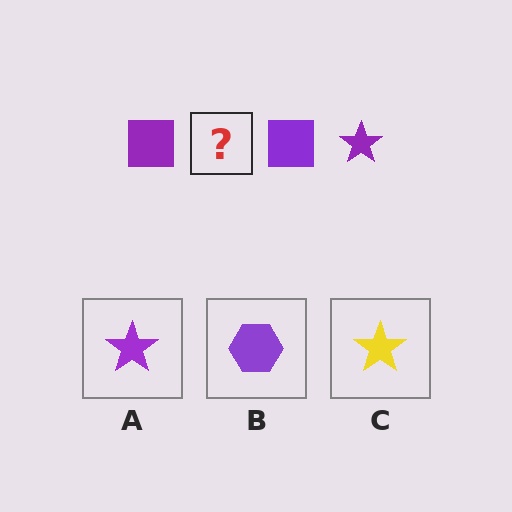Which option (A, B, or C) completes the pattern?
A.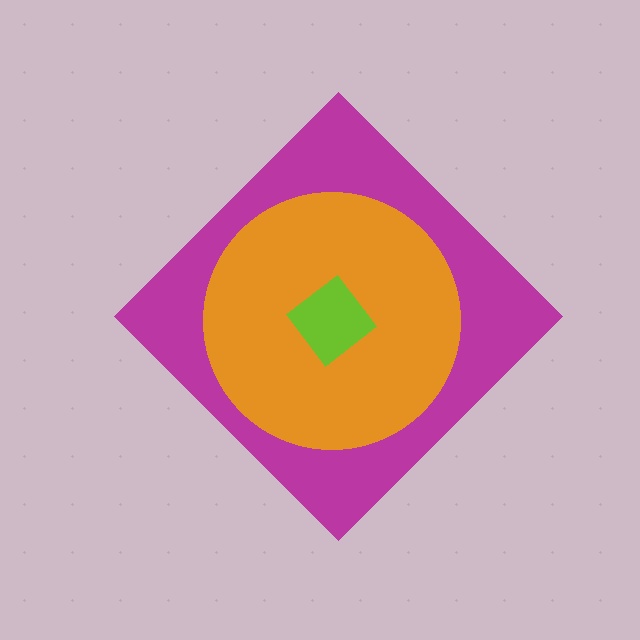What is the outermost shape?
The magenta diamond.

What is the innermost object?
The lime diamond.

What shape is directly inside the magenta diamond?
The orange circle.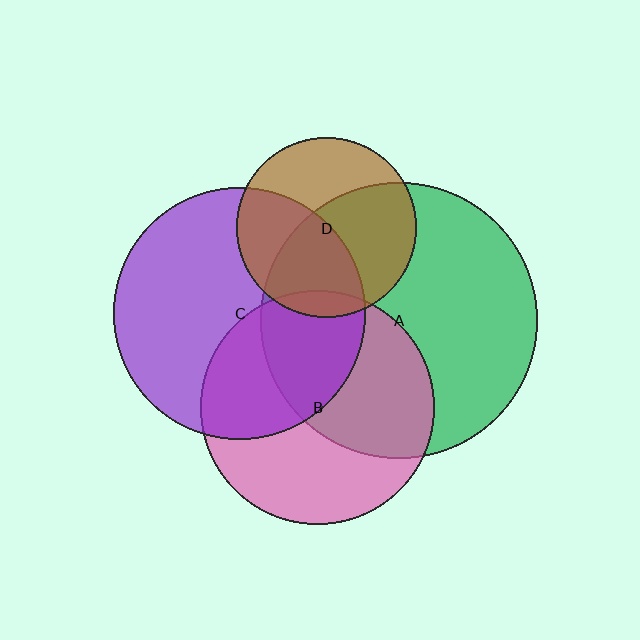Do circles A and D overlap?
Yes.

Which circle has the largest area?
Circle A (green).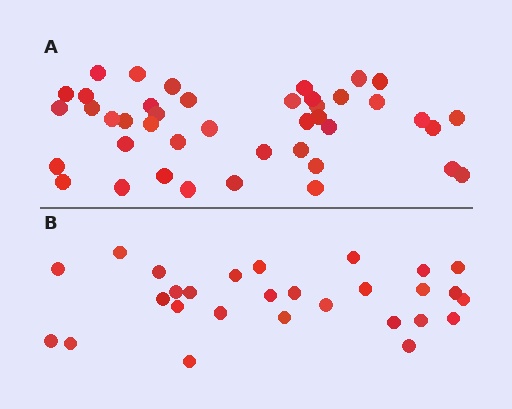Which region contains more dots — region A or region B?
Region A (the top region) has more dots.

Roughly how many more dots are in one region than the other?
Region A has approximately 15 more dots than region B.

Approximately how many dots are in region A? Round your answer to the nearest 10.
About 40 dots. (The exact count is 42, which rounds to 40.)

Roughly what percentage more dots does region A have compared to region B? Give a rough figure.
About 50% more.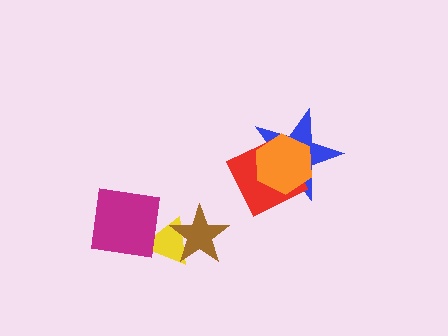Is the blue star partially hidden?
Yes, it is partially covered by another shape.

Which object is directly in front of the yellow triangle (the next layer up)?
The brown star is directly in front of the yellow triangle.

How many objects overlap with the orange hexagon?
2 objects overlap with the orange hexagon.